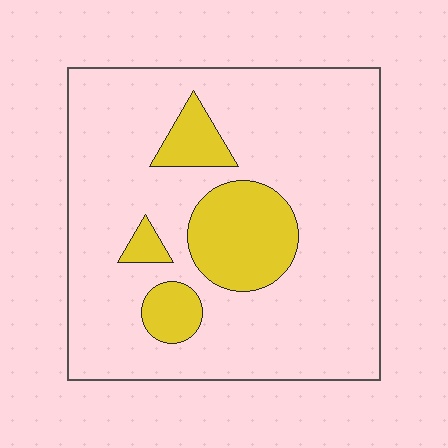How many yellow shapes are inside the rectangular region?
4.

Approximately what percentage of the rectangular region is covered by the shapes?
Approximately 20%.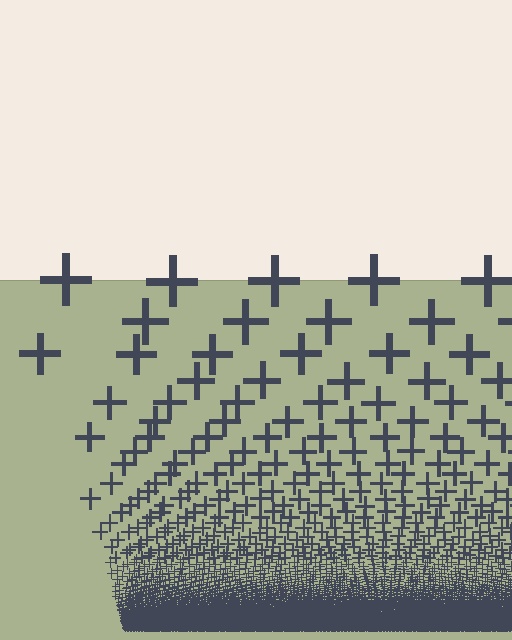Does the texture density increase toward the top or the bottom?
Density increases toward the bottom.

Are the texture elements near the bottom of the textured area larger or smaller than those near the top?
Smaller. The gradient is inverted — elements near the bottom are smaller and denser.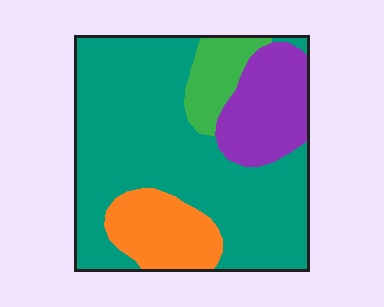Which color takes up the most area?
Teal, at roughly 60%.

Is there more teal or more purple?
Teal.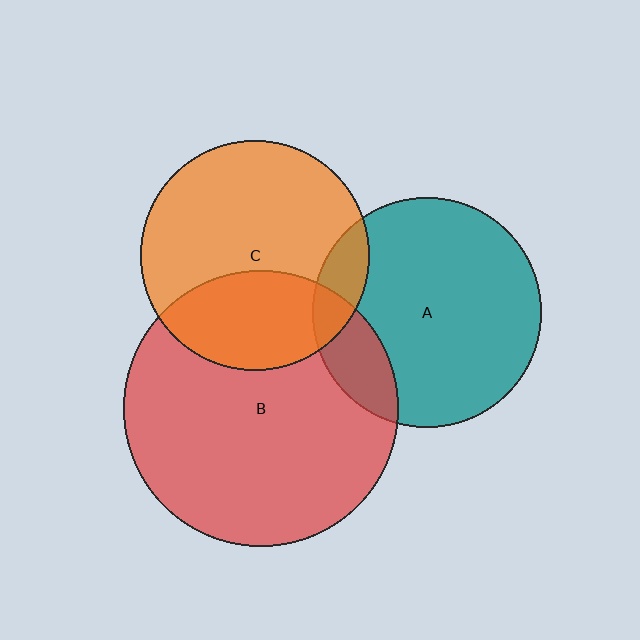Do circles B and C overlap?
Yes.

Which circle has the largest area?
Circle B (red).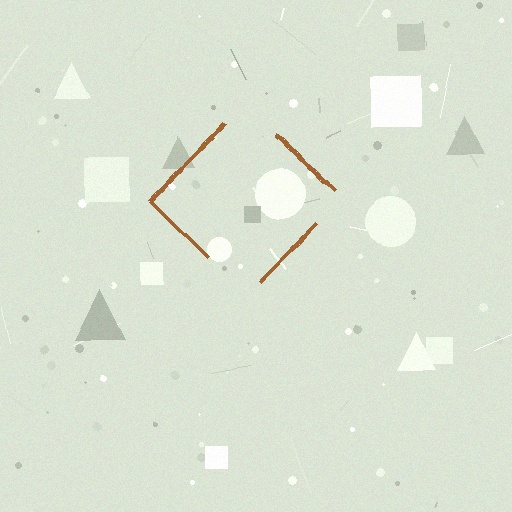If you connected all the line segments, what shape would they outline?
They would outline a diamond.